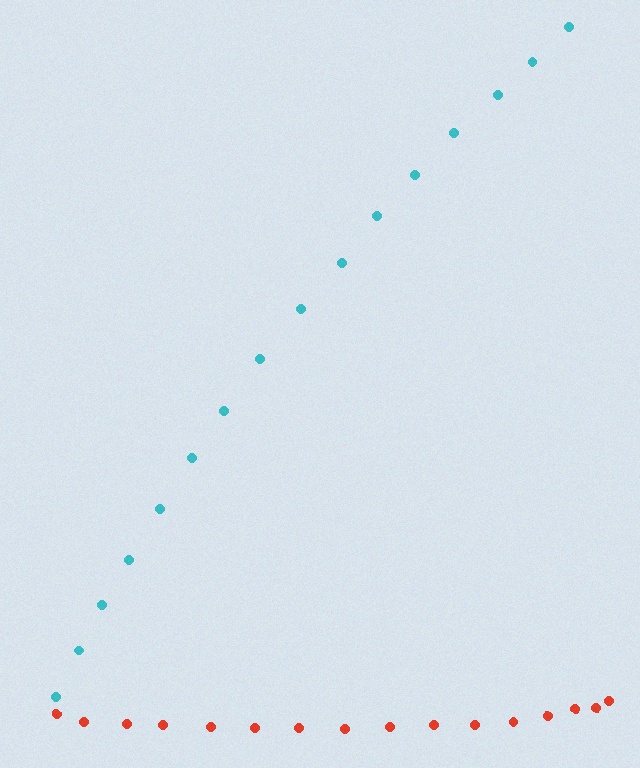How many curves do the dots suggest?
There are 2 distinct paths.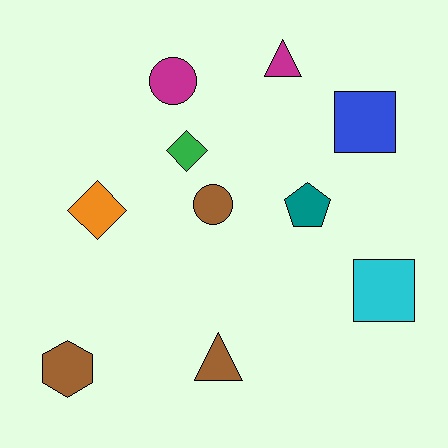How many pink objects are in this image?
There are no pink objects.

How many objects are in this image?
There are 10 objects.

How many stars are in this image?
There are no stars.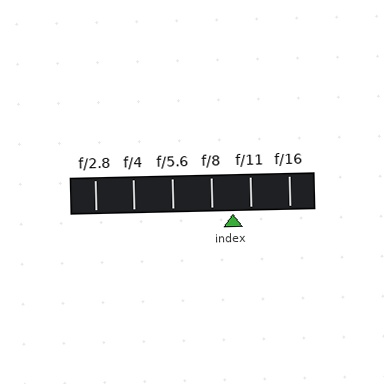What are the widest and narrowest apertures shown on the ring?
The widest aperture shown is f/2.8 and the narrowest is f/16.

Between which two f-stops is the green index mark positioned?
The index mark is between f/8 and f/11.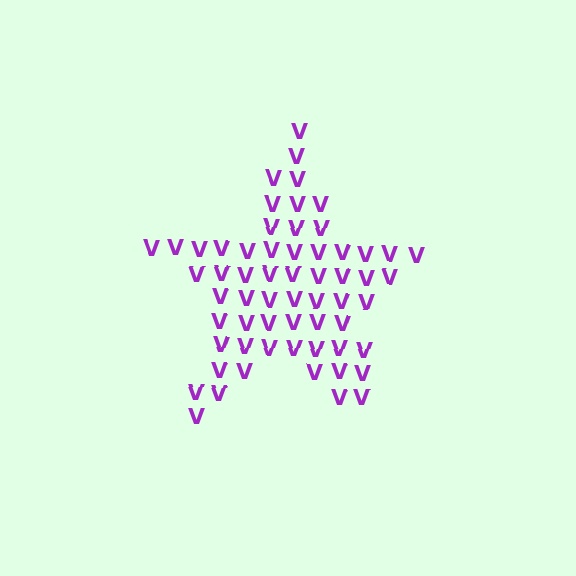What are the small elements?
The small elements are letter V's.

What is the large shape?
The large shape is a star.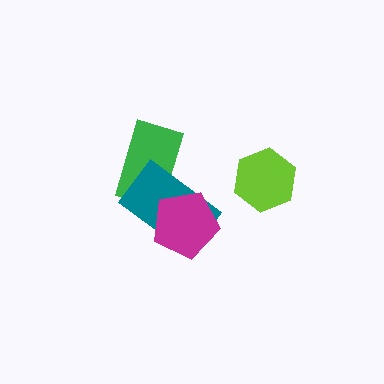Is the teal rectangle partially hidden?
Yes, it is partially covered by another shape.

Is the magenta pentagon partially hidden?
No, no other shape covers it.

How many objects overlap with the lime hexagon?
0 objects overlap with the lime hexagon.